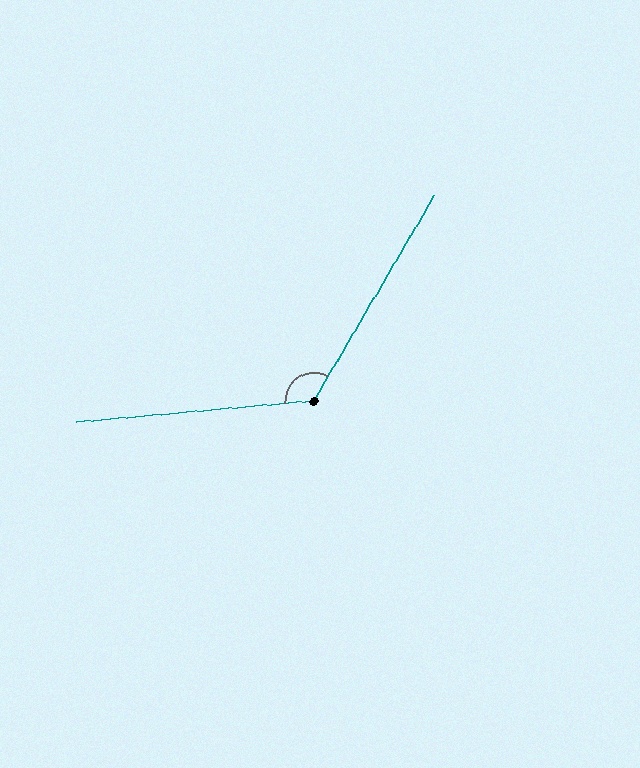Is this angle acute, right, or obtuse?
It is obtuse.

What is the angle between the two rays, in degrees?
Approximately 126 degrees.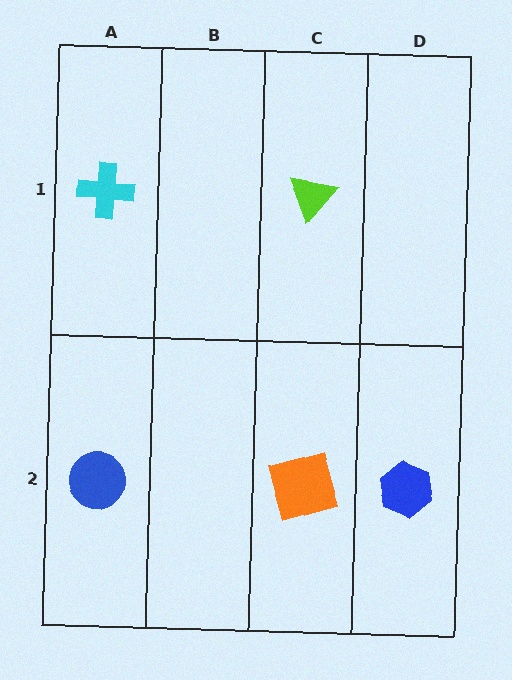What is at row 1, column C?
A lime triangle.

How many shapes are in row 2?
3 shapes.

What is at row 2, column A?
A blue circle.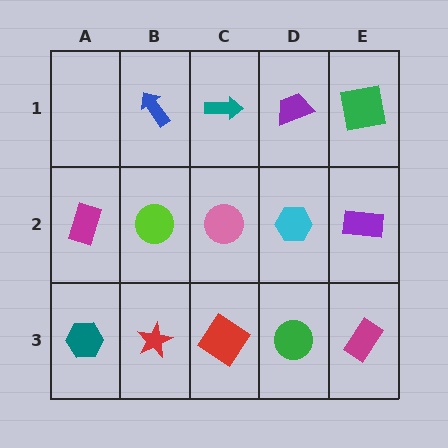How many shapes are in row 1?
4 shapes.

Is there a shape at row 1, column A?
No, that cell is empty.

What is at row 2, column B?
A lime circle.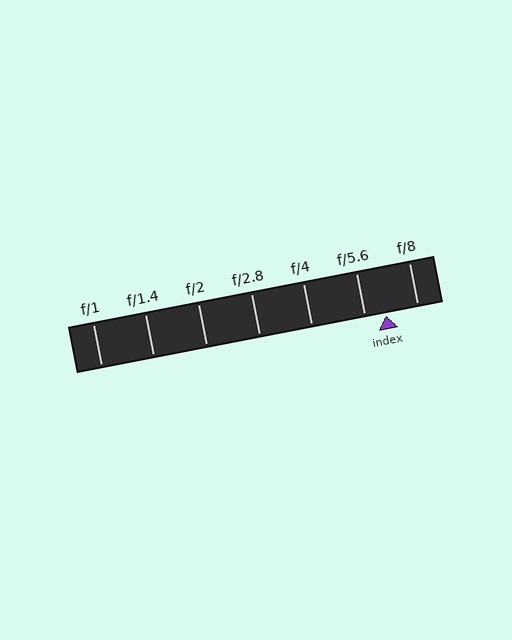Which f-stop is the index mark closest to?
The index mark is closest to f/5.6.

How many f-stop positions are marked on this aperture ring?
There are 7 f-stop positions marked.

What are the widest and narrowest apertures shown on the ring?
The widest aperture shown is f/1 and the narrowest is f/8.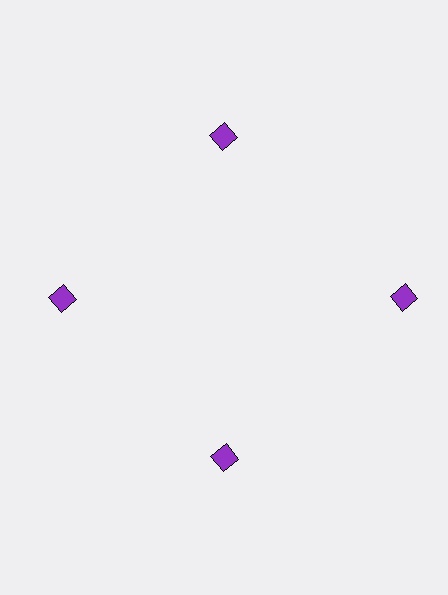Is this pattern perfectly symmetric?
No. The 4 purple diamonds are arranged in a ring, but one element near the 3 o'clock position is pushed outward from the center, breaking the 4-fold rotational symmetry.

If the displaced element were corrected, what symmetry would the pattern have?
It would have 4-fold rotational symmetry — the pattern would map onto itself every 90 degrees.